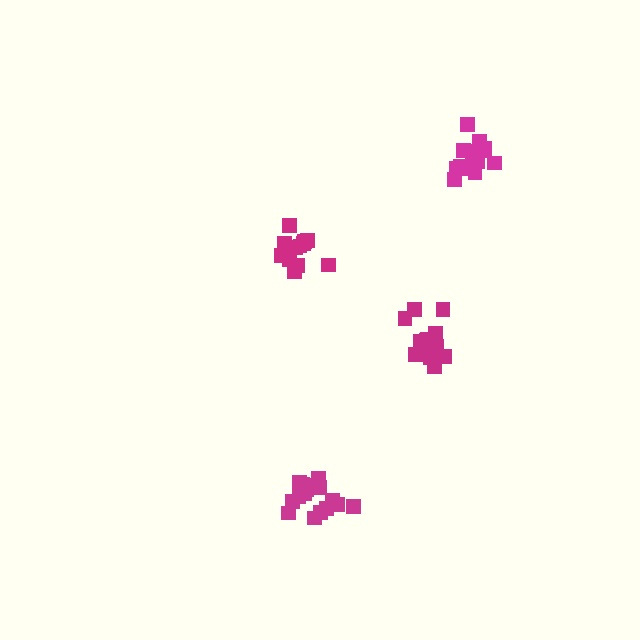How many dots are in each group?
Group 1: 12 dots, Group 2: 14 dots, Group 3: 16 dots, Group 4: 16 dots (58 total).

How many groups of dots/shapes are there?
There are 4 groups.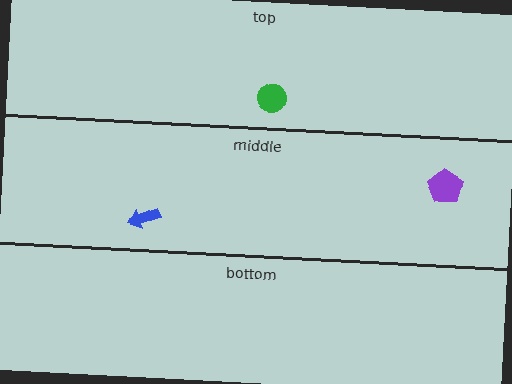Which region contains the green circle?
The top region.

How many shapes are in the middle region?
2.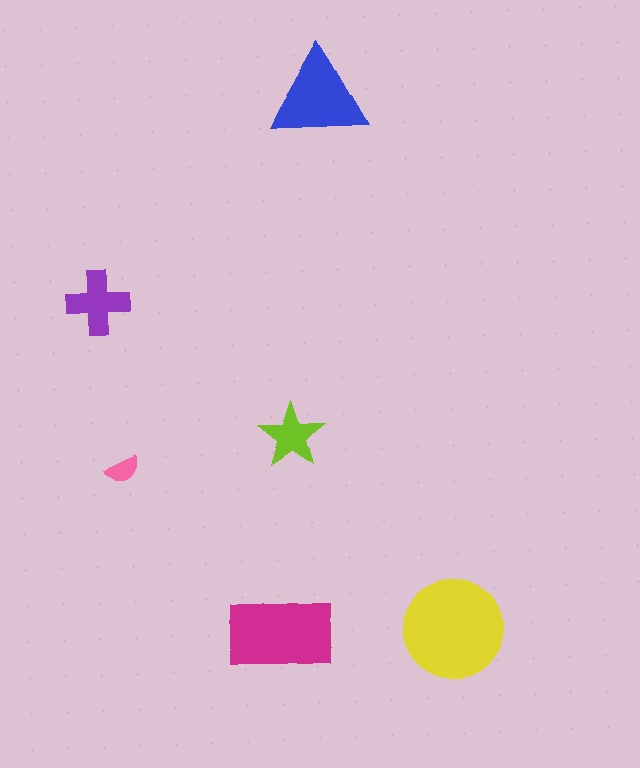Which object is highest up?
The blue triangle is topmost.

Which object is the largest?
The yellow circle.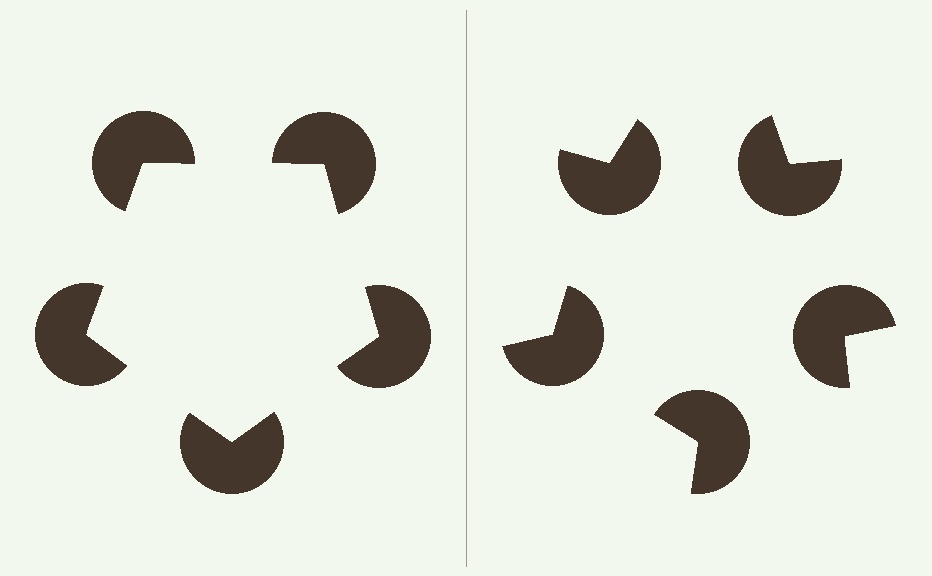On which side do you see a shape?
An illusory pentagon appears on the left side. On the right side the wedge cuts are rotated, so no coherent shape forms.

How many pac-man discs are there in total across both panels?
10 — 5 on each side.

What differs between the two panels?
The pac-man discs are positioned identically on both sides; only the wedge orientations differ. On the left they align to a pentagon; on the right they are misaligned.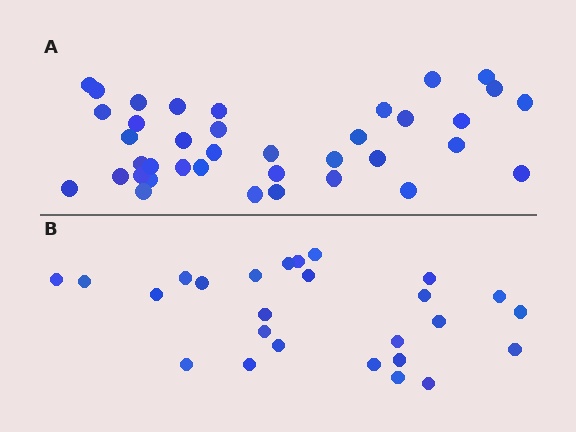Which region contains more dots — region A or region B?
Region A (the top region) has more dots.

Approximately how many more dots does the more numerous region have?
Region A has roughly 12 or so more dots than region B.